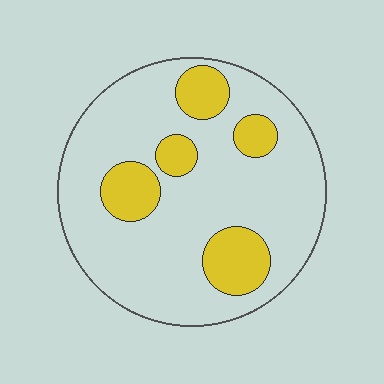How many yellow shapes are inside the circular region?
5.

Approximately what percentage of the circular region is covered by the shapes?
Approximately 20%.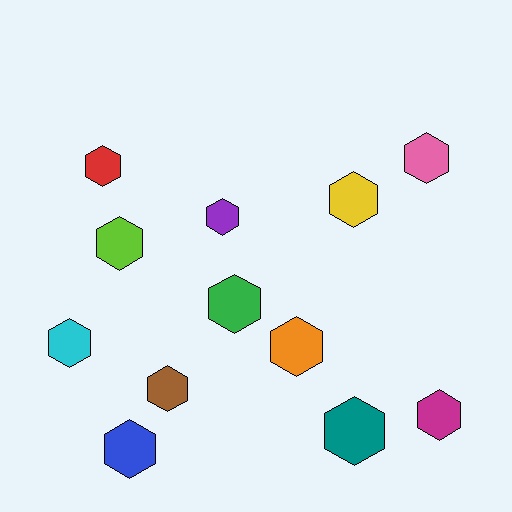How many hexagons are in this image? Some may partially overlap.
There are 12 hexagons.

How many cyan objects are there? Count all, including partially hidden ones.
There is 1 cyan object.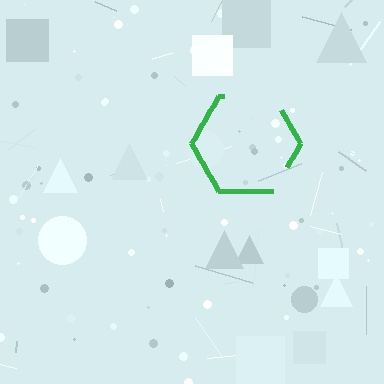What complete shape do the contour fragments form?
The contour fragments form a hexagon.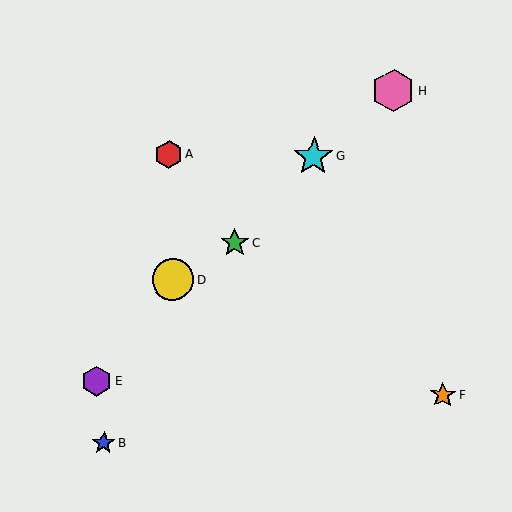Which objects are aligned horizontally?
Objects A, G are aligned horizontally.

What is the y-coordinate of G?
Object G is at y≈156.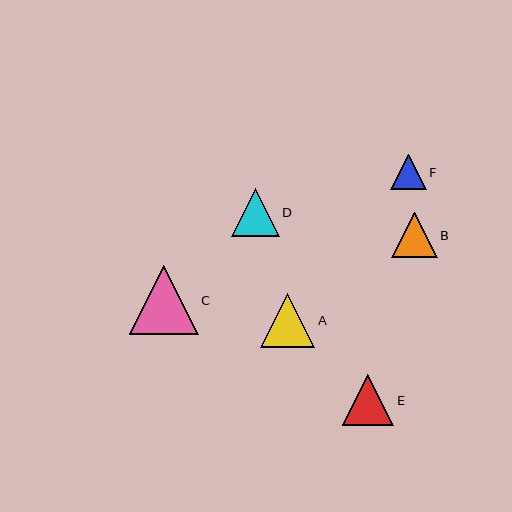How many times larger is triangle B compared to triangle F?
Triangle B is approximately 1.3 times the size of triangle F.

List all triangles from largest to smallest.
From largest to smallest: C, A, E, D, B, F.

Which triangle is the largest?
Triangle C is the largest with a size of approximately 68 pixels.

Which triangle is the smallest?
Triangle F is the smallest with a size of approximately 35 pixels.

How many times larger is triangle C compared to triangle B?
Triangle C is approximately 1.5 times the size of triangle B.